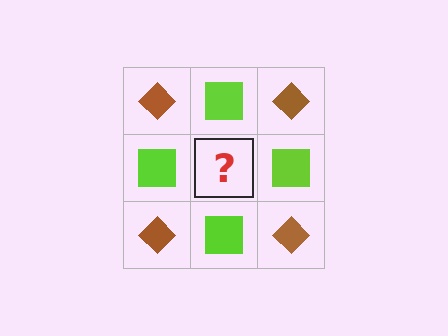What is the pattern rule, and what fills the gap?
The rule is that it alternates brown diamond and lime square in a checkerboard pattern. The gap should be filled with a brown diamond.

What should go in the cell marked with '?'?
The missing cell should contain a brown diamond.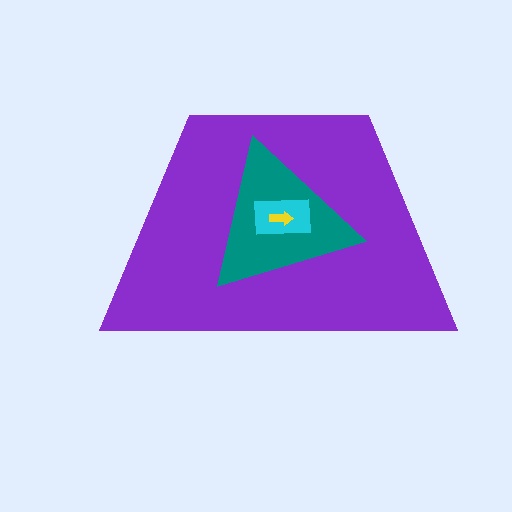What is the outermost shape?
The purple trapezoid.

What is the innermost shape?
The yellow arrow.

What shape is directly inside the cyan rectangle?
The yellow arrow.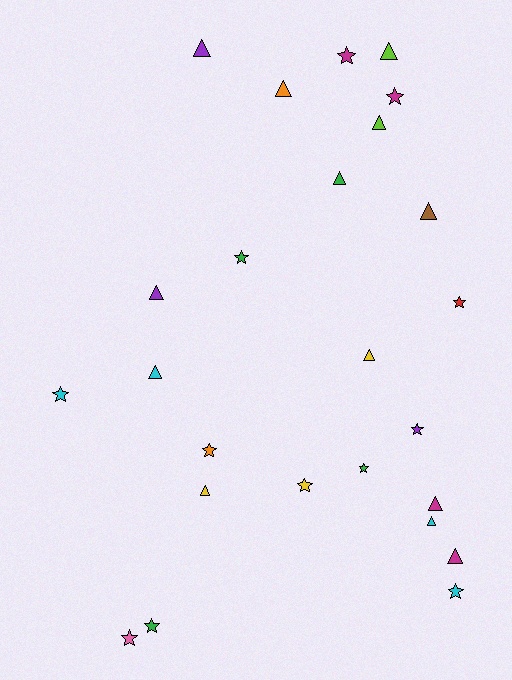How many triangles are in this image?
There are 13 triangles.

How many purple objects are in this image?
There are 3 purple objects.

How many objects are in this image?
There are 25 objects.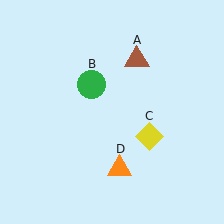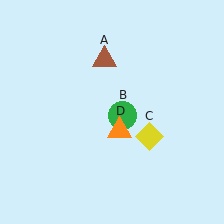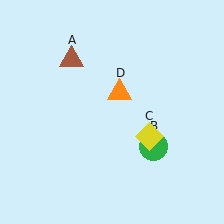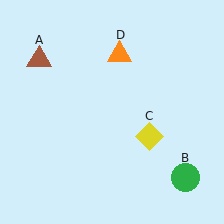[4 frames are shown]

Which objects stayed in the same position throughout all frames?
Yellow diamond (object C) remained stationary.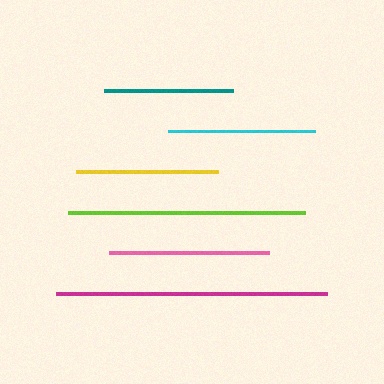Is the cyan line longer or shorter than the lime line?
The lime line is longer than the cyan line.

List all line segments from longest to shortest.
From longest to shortest: magenta, lime, pink, cyan, yellow, teal.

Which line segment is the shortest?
The teal line is the shortest at approximately 130 pixels.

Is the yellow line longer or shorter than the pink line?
The pink line is longer than the yellow line.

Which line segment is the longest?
The magenta line is the longest at approximately 271 pixels.